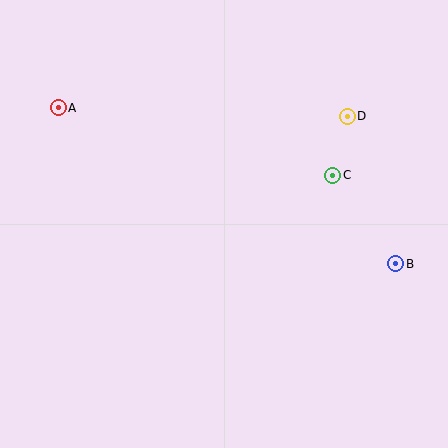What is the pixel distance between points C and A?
The distance between C and A is 282 pixels.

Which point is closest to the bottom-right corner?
Point B is closest to the bottom-right corner.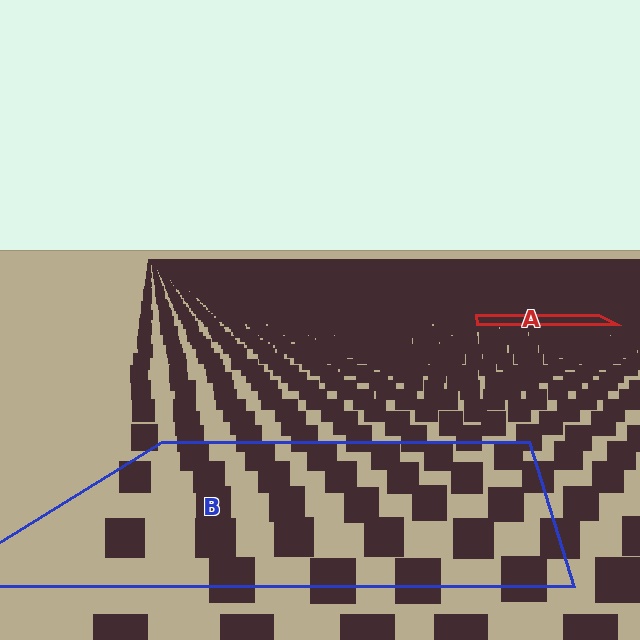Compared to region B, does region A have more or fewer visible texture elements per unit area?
Region A has more texture elements per unit area — they are packed more densely because it is farther away.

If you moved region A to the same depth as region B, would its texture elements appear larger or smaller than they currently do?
They would appear larger. At a closer depth, the same texture elements are projected at a bigger on-screen size.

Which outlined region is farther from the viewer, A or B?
Region A is farther from the viewer — the texture elements inside it appear smaller and more densely packed.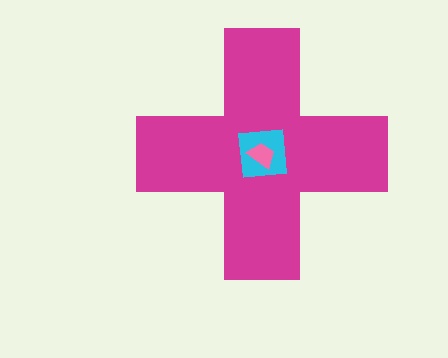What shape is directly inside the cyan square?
The pink trapezoid.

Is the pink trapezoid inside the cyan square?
Yes.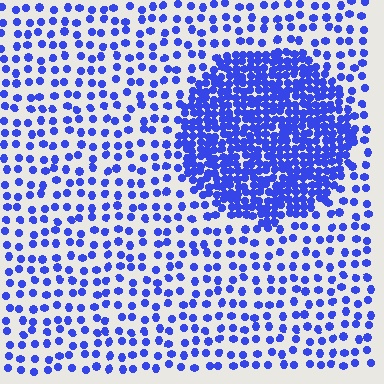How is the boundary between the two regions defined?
The boundary is defined by a change in element density (approximately 2.9x ratio). All elements are the same color, size, and shape.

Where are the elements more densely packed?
The elements are more densely packed inside the circle boundary.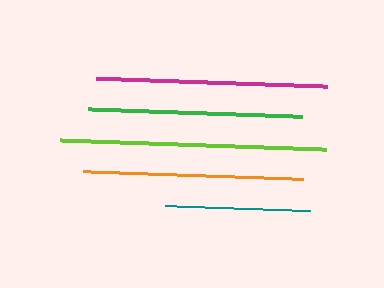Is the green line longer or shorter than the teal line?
The green line is longer than the teal line.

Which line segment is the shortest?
The teal line is the shortest at approximately 146 pixels.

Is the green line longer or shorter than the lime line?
The lime line is longer than the green line.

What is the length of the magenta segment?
The magenta segment is approximately 231 pixels long.